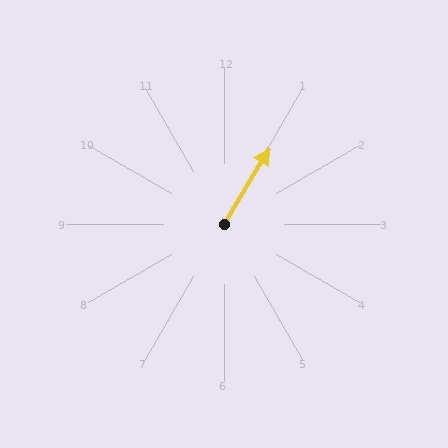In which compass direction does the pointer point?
Northeast.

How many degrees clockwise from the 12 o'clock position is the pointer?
Approximately 31 degrees.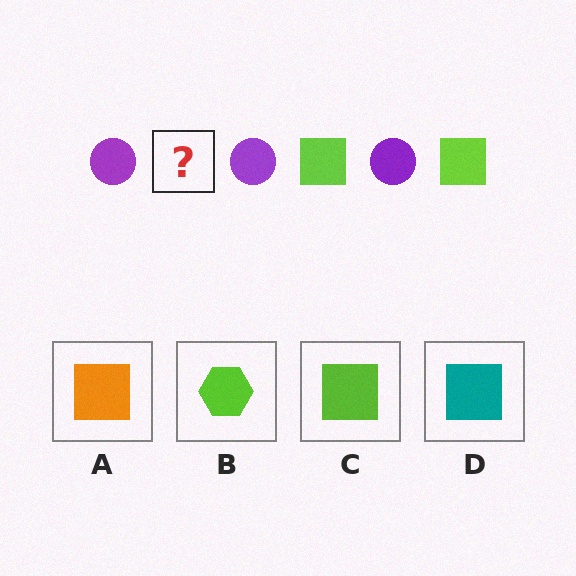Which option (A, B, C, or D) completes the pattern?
C.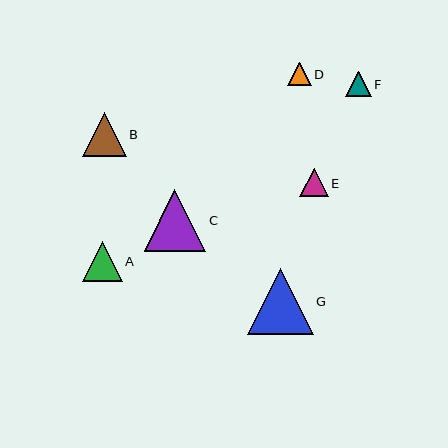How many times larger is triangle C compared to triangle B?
Triangle C is approximately 1.4 times the size of triangle B.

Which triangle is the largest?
Triangle G is the largest with a size of approximately 66 pixels.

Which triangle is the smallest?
Triangle D is the smallest with a size of approximately 24 pixels.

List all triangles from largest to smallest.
From largest to smallest: G, C, B, A, E, F, D.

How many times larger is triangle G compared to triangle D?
Triangle G is approximately 2.8 times the size of triangle D.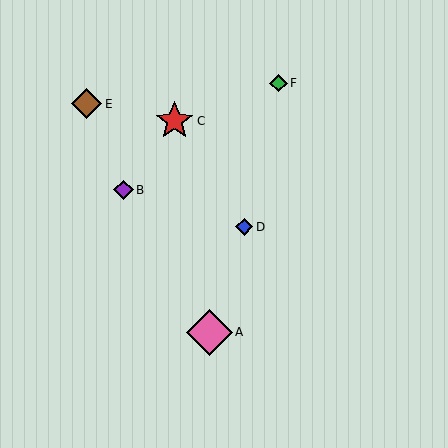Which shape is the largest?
The pink diamond (labeled A) is the largest.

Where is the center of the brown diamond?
The center of the brown diamond is at (87, 104).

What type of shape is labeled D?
Shape D is a blue diamond.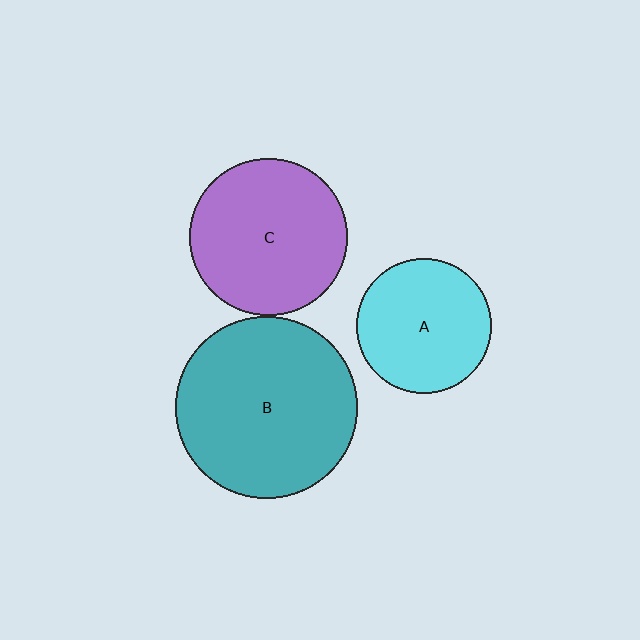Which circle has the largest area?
Circle B (teal).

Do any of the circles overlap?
No, none of the circles overlap.